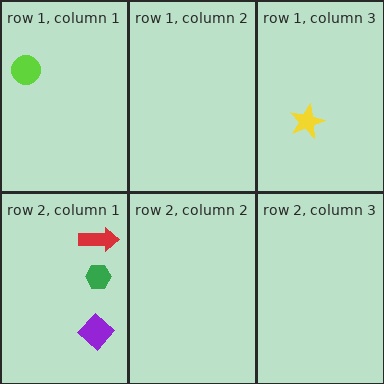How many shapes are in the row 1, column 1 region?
1.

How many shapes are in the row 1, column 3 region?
1.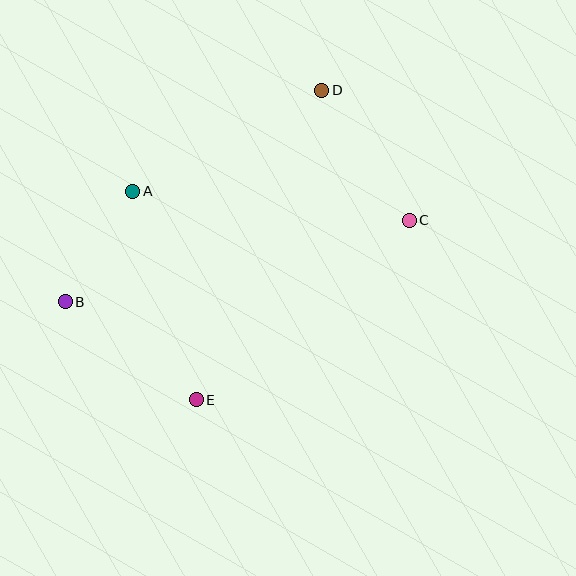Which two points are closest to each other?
Points A and B are closest to each other.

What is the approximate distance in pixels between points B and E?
The distance between B and E is approximately 163 pixels.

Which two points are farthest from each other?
Points B and C are farthest from each other.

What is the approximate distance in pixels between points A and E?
The distance between A and E is approximately 218 pixels.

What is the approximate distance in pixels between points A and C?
The distance between A and C is approximately 278 pixels.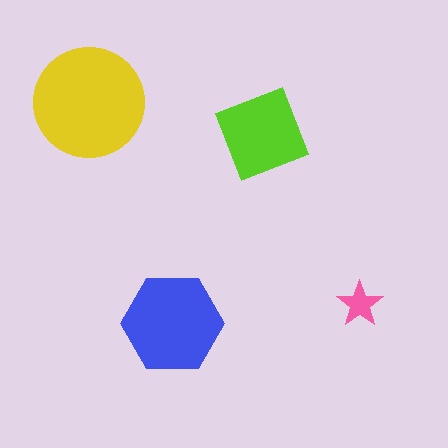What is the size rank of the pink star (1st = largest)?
4th.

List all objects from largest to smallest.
The yellow circle, the blue hexagon, the lime square, the pink star.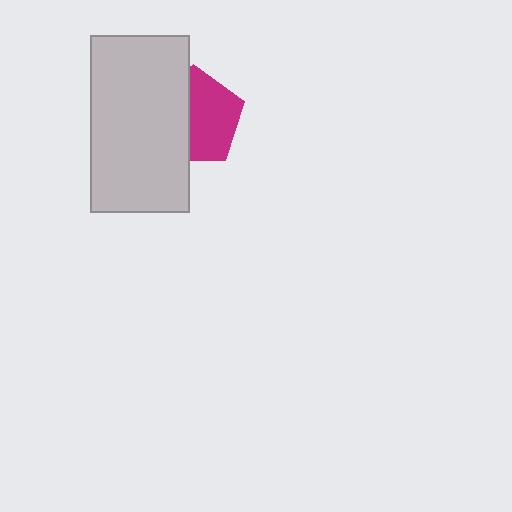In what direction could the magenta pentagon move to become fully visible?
The magenta pentagon could move right. That would shift it out from behind the light gray rectangle entirely.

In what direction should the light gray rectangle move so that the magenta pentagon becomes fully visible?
The light gray rectangle should move left. That is the shortest direction to clear the overlap and leave the magenta pentagon fully visible.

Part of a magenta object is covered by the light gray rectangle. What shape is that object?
It is a pentagon.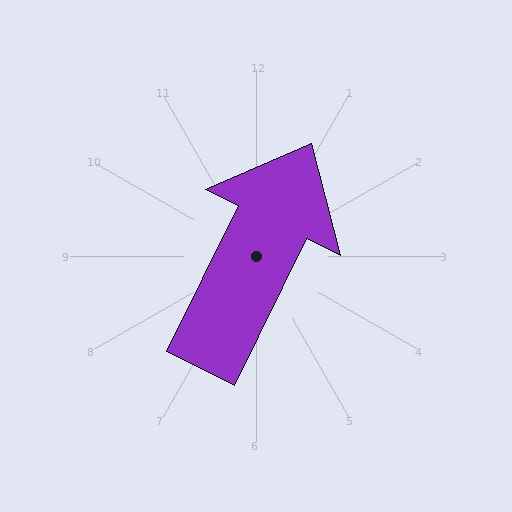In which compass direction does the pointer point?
Northeast.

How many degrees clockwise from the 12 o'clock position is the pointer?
Approximately 26 degrees.